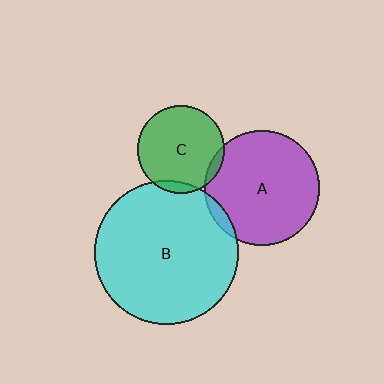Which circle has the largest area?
Circle B (cyan).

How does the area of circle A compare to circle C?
Approximately 1.8 times.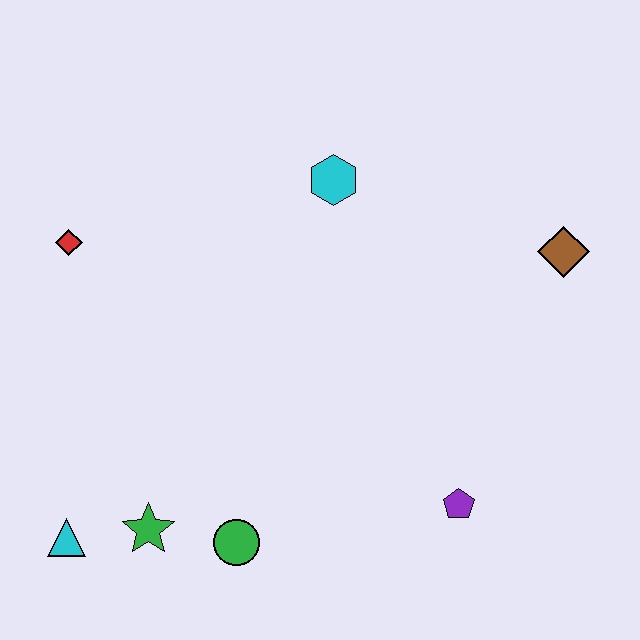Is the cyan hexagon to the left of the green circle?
No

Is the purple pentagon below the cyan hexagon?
Yes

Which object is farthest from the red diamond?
The brown diamond is farthest from the red diamond.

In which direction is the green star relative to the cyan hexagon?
The green star is below the cyan hexagon.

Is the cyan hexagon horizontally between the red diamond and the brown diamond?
Yes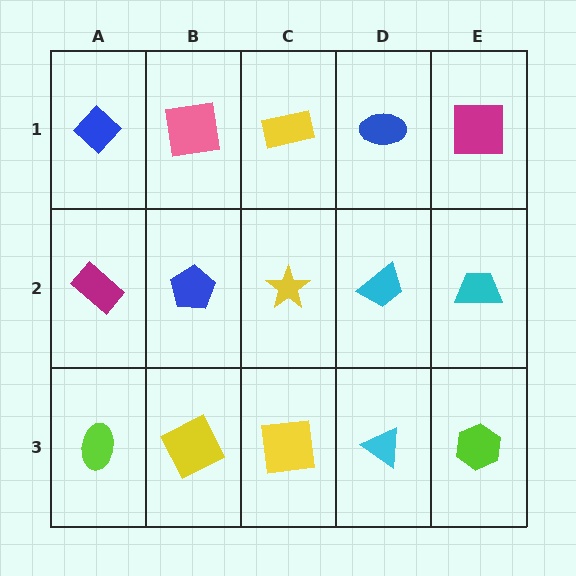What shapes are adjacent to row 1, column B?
A blue pentagon (row 2, column B), a blue diamond (row 1, column A), a yellow rectangle (row 1, column C).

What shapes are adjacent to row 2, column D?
A blue ellipse (row 1, column D), a cyan triangle (row 3, column D), a yellow star (row 2, column C), a cyan trapezoid (row 2, column E).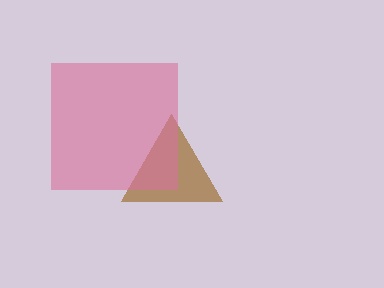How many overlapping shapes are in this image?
There are 2 overlapping shapes in the image.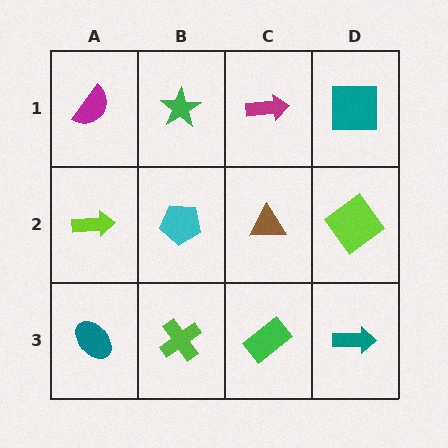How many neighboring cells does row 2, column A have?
3.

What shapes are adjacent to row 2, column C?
A magenta arrow (row 1, column C), a green rectangle (row 3, column C), a cyan pentagon (row 2, column B), a lime diamond (row 2, column D).